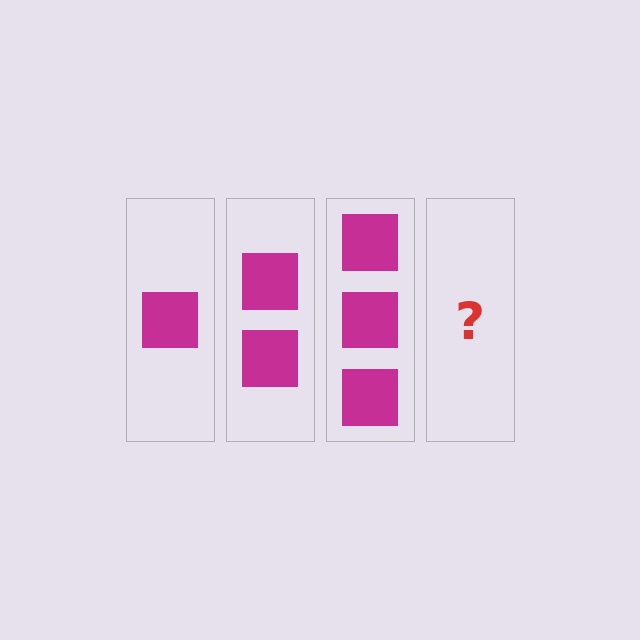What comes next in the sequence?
The next element should be 4 squares.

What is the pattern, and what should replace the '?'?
The pattern is that each step adds one more square. The '?' should be 4 squares.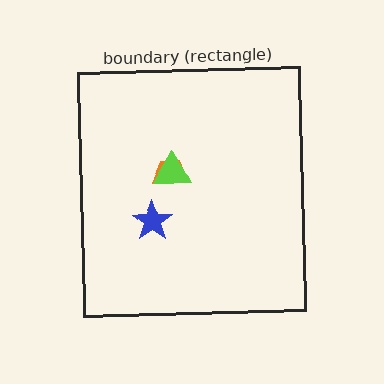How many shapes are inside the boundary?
3 inside, 0 outside.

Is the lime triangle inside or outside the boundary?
Inside.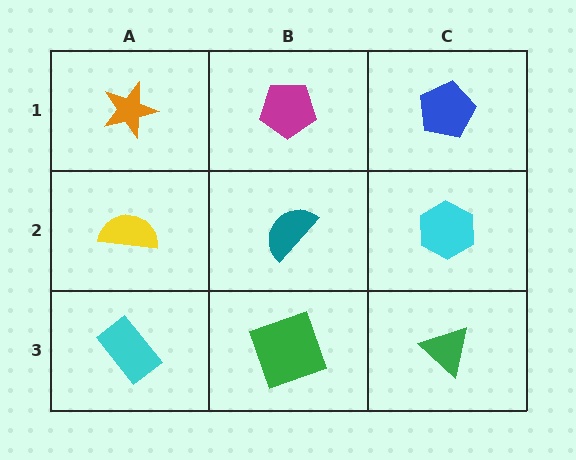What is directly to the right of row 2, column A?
A teal semicircle.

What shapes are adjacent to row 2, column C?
A blue pentagon (row 1, column C), a green triangle (row 3, column C), a teal semicircle (row 2, column B).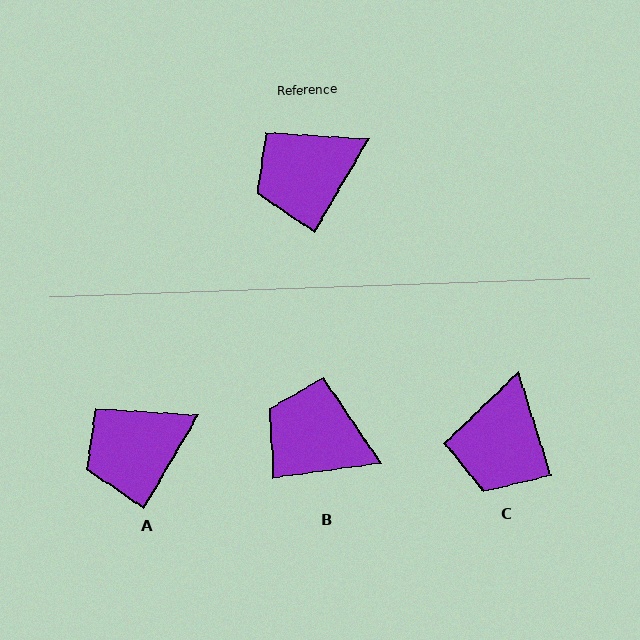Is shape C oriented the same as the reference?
No, it is off by about 47 degrees.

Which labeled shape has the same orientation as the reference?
A.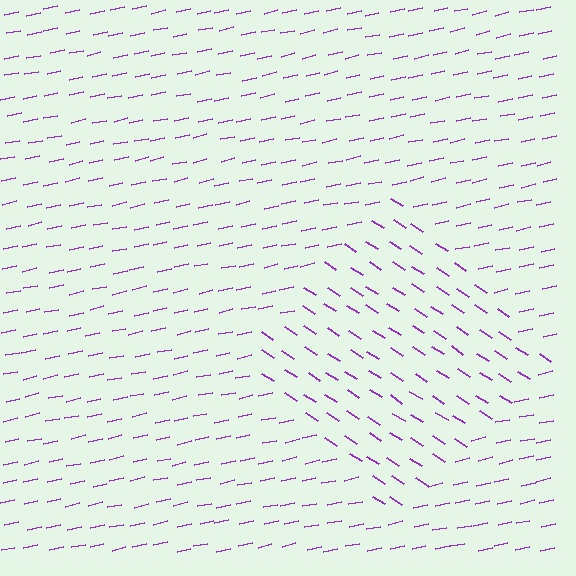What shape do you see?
I see a diamond.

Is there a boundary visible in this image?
Yes, there is a texture boundary formed by a change in line orientation.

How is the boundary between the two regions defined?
The boundary is defined purely by a change in line orientation (approximately 45 degrees difference). All lines are the same color and thickness.